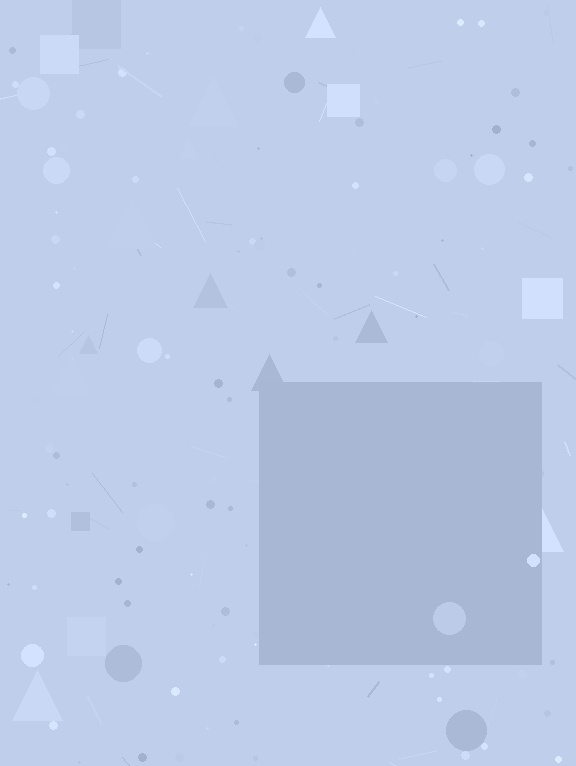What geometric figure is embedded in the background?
A square is embedded in the background.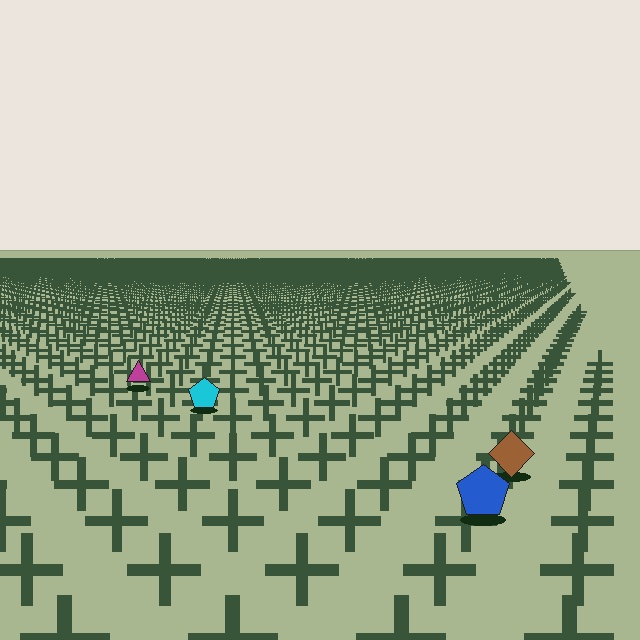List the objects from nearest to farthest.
From nearest to farthest: the blue pentagon, the brown diamond, the cyan pentagon, the magenta triangle.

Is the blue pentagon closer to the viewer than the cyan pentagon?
Yes. The blue pentagon is closer — you can tell from the texture gradient: the ground texture is coarser near it.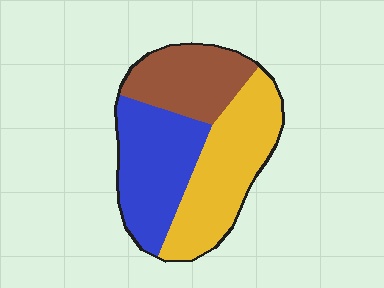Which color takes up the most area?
Yellow, at roughly 40%.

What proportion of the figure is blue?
Blue takes up between a third and a half of the figure.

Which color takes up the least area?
Brown, at roughly 25%.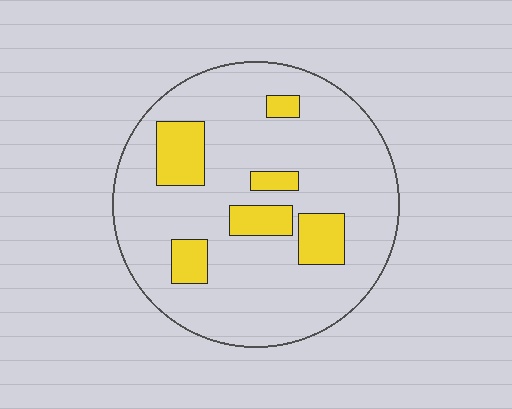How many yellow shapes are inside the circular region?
6.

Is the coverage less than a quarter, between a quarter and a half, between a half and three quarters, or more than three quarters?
Less than a quarter.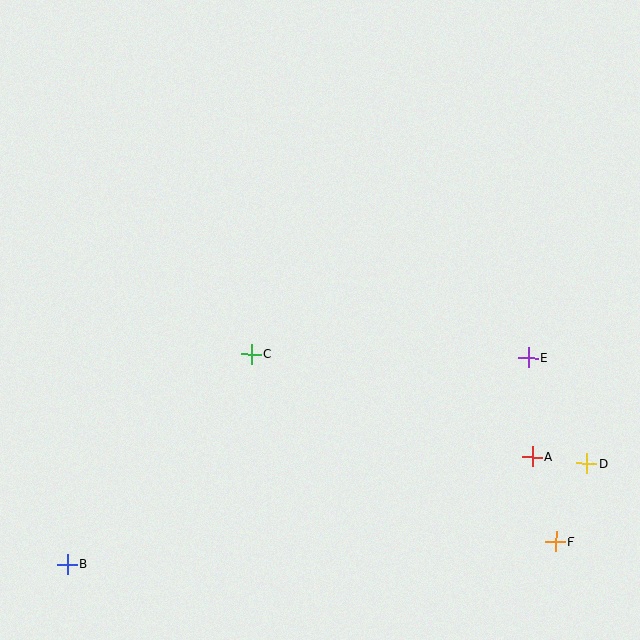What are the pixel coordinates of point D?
Point D is at (587, 463).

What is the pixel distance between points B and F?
The distance between B and F is 489 pixels.